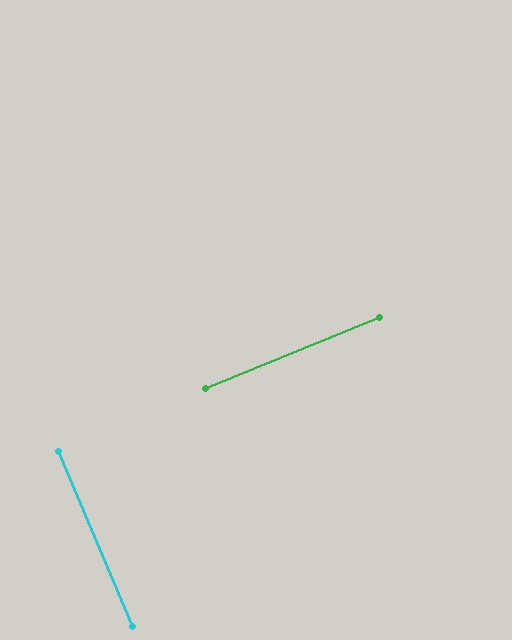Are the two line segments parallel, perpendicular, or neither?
Perpendicular — they meet at approximately 89°.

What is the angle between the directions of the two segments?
Approximately 89 degrees.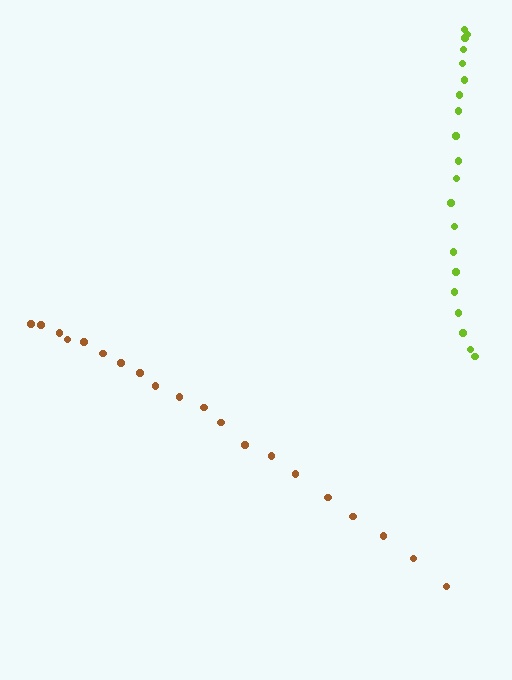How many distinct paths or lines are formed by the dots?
There are 2 distinct paths.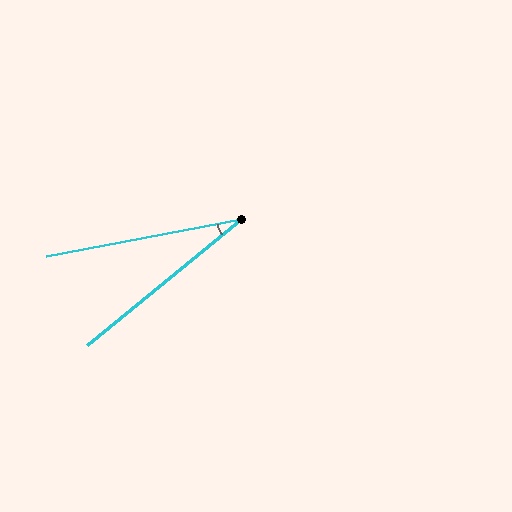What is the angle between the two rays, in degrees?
Approximately 28 degrees.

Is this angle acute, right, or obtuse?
It is acute.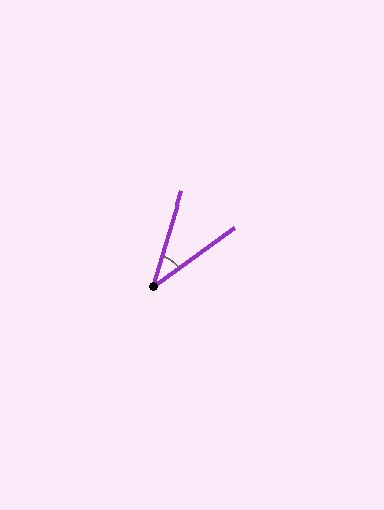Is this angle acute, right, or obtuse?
It is acute.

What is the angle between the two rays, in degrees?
Approximately 37 degrees.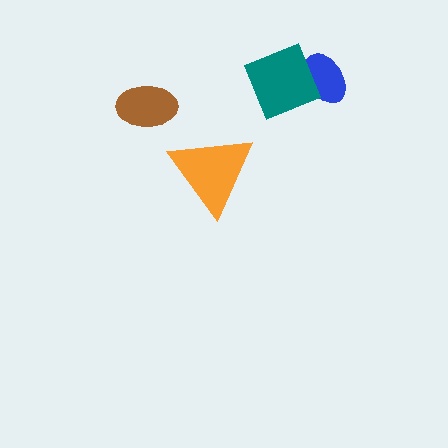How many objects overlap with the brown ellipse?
0 objects overlap with the brown ellipse.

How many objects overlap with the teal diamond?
1 object overlaps with the teal diamond.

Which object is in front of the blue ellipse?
The teal diamond is in front of the blue ellipse.